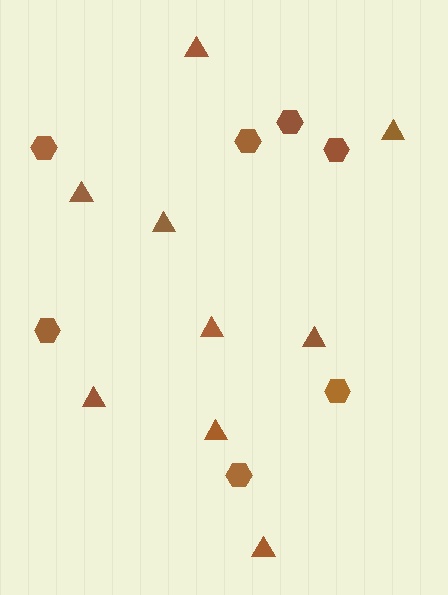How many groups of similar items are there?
There are 2 groups: one group of hexagons (7) and one group of triangles (9).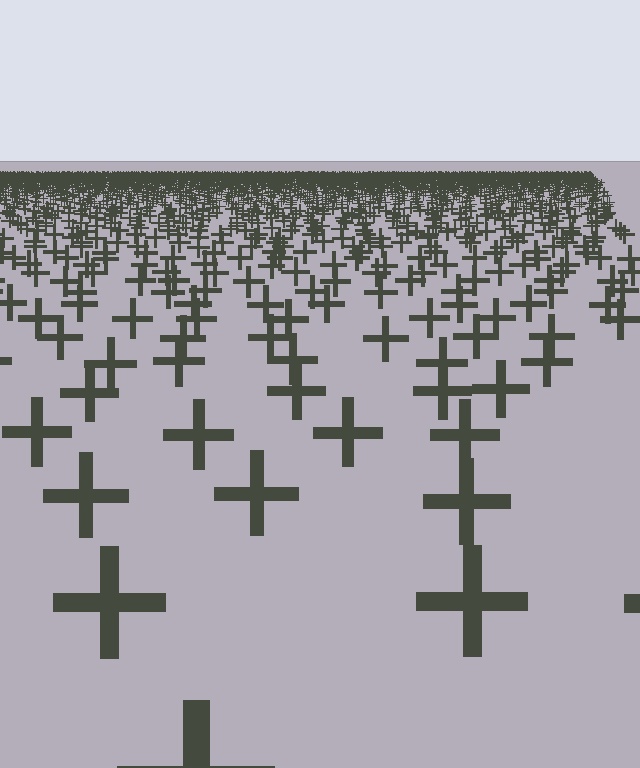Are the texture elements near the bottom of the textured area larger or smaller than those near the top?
Larger. Near the bottom, elements are closer to the viewer and appear at a bigger on-screen size.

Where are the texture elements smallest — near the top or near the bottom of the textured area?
Near the top.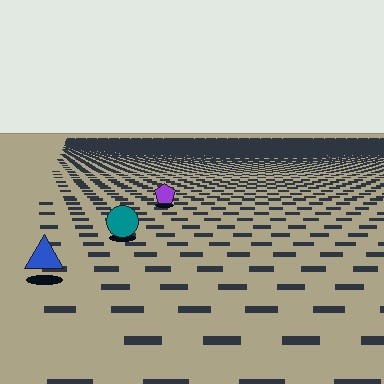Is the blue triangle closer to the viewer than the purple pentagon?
Yes. The blue triangle is closer — you can tell from the texture gradient: the ground texture is coarser near it.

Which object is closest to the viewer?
The blue triangle is closest. The texture marks near it are larger and more spread out.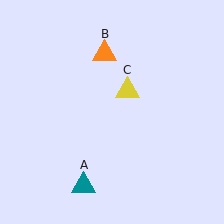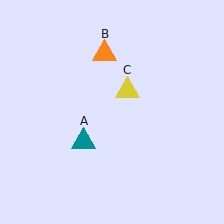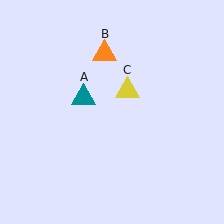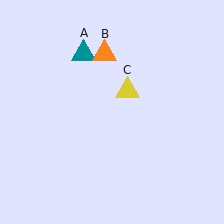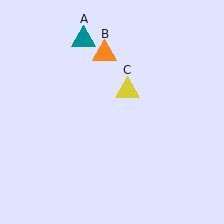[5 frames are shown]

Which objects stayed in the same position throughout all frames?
Orange triangle (object B) and yellow triangle (object C) remained stationary.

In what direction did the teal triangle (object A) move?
The teal triangle (object A) moved up.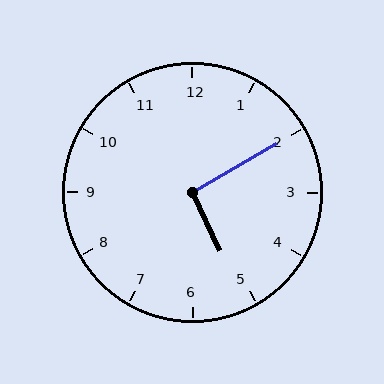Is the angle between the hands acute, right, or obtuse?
It is right.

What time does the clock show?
5:10.